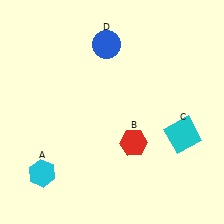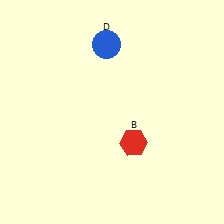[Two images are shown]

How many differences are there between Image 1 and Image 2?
There are 2 differences between the two images.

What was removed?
The cyan square (C), the cyan hexagon (A) were removed in Image 2.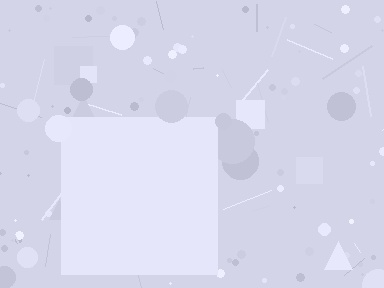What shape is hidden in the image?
A square is hidden in the image.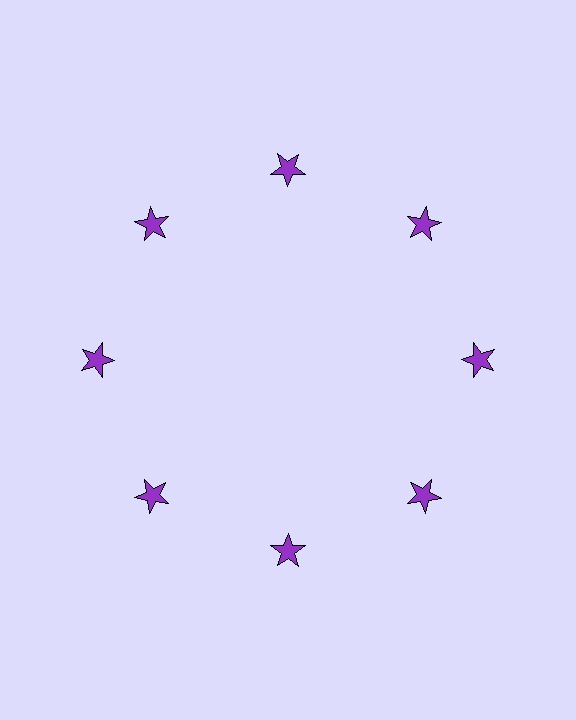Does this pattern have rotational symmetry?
Yes, this pattern has 8-fold rotational symmetry. It looks the same after rotating 45 degrees around the center.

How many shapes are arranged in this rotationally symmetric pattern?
There are 8 shapes, arranged in 8 groups of 1.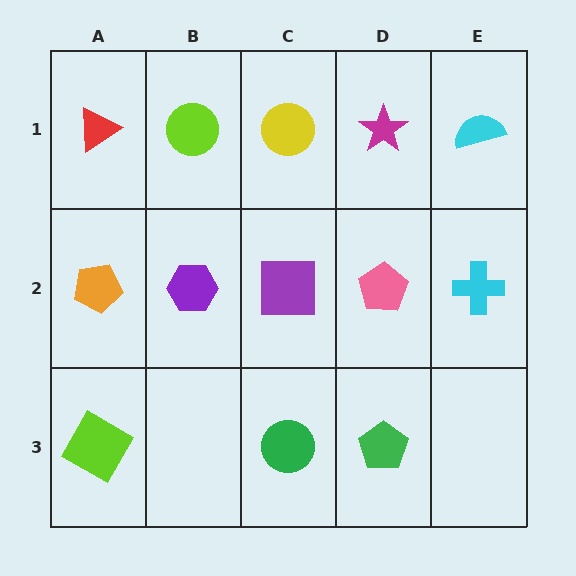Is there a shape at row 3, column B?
No, that cell is empty.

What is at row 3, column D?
A green pentagon.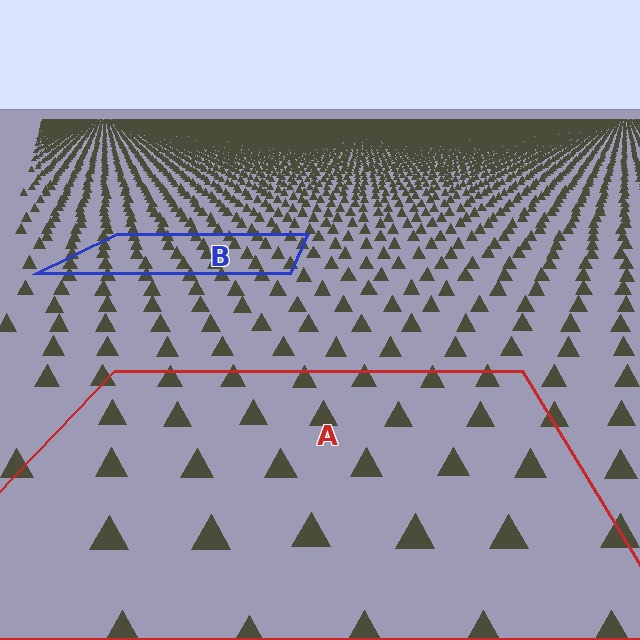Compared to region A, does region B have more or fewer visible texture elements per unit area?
Region B has more texture elements per unit area — they are packed more densely because it is farther away.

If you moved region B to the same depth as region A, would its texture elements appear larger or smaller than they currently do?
They would appear larger. At a closer depth, the same texture elements are projected at a bigger on-screen size.